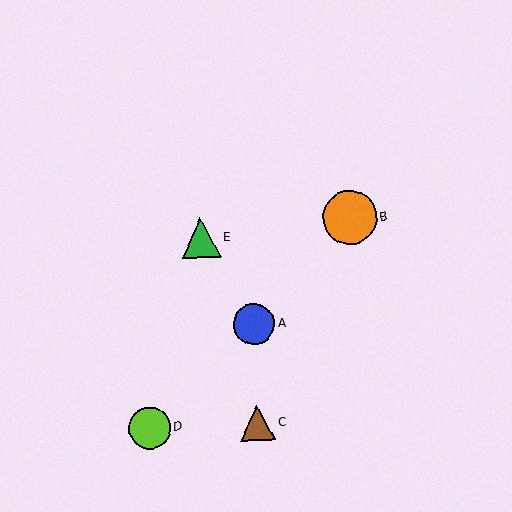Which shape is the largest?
The orange circle (labeled B) is the largest.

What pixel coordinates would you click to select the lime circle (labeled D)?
Click at (149, 428) to select the lime circle D.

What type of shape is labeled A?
Shape A is a blue circle.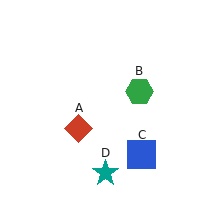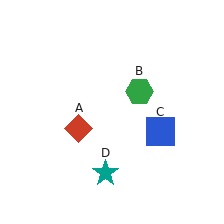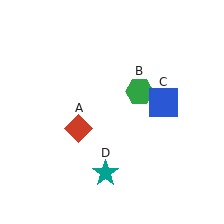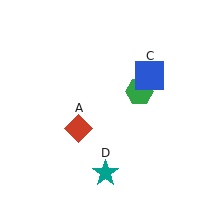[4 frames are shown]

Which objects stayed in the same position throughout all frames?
Red diamond (object A) and green hexagon (object B) and teal star (object D) remained stationary.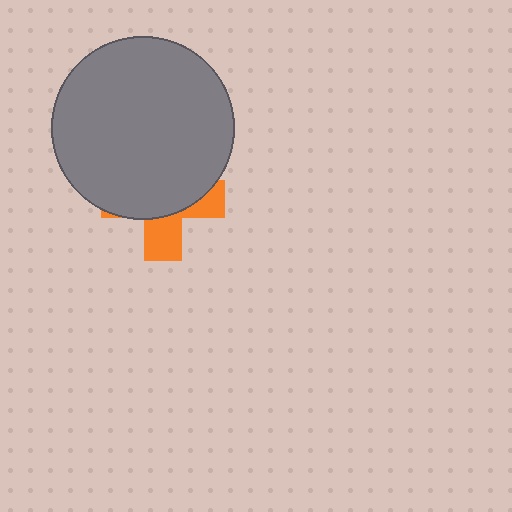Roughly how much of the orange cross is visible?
A small part of it is visible (roughly 34%).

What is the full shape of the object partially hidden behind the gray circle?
The partially hidden object is an orange cross.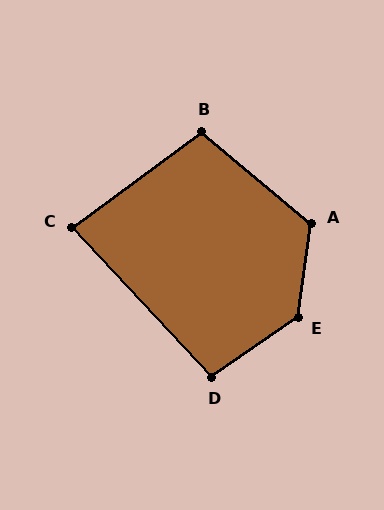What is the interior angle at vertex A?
Approximately 122 degrees (obtuse).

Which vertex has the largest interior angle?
E, at approximately 132 degrees.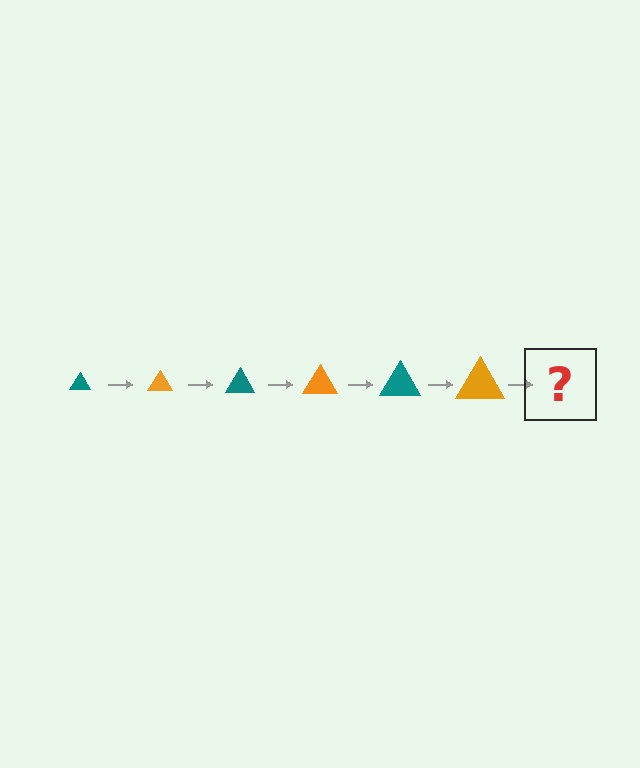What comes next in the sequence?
The next element should be a teal triangle, larger than the previous one.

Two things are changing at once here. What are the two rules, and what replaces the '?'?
The two rules are that the triangle grows larger each step and the color cycles through teal and orange. The '?' should be a teal triangle, larger than the previous one.